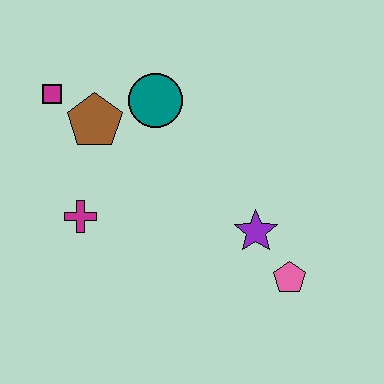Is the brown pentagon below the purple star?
No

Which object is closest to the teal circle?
The brown pentagon is closest to the teal circle.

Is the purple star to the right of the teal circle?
Yes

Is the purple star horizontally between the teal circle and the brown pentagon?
No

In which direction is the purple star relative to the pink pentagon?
The purple star is above the pink pentagon.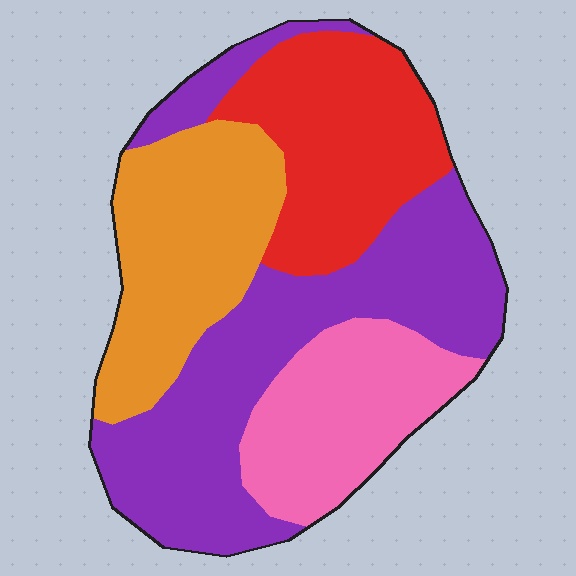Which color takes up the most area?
Purple, at roughly 35%.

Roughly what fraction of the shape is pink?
Pink takes up about one sixth (1/6) of the shape.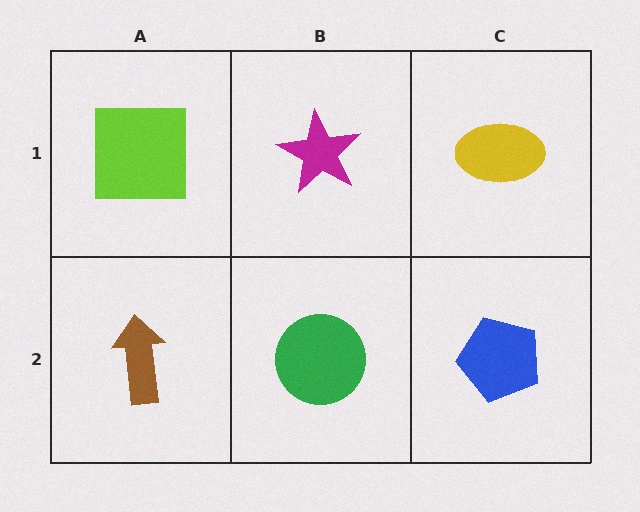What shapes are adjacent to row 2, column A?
A lime square (row 1, column A), a green circle (row 2, column B).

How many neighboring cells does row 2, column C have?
2.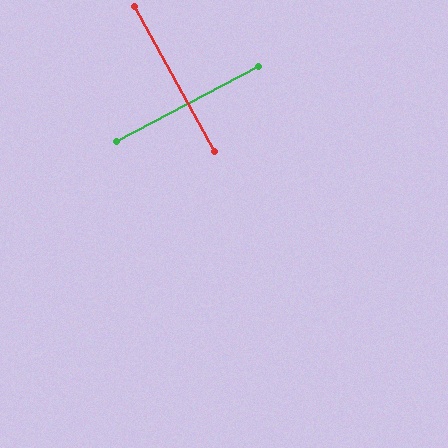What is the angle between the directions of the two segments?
Approximately 89 degrees.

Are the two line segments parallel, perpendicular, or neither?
Perpendicular — they meet at approximately 89°.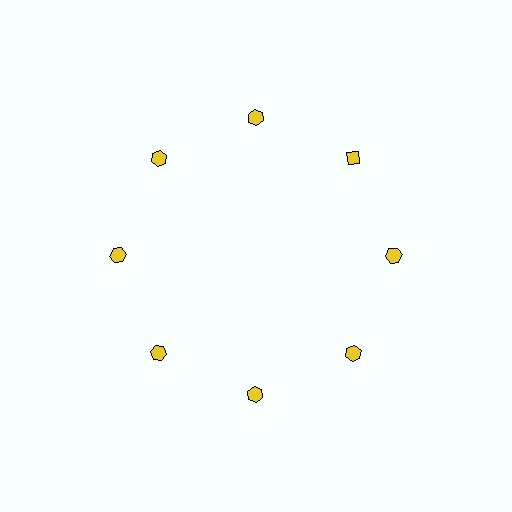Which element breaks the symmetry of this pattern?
The yellow diamond at roughly the 2 o'clock position breaks the symmetry. All other shapes are yellow hexagons.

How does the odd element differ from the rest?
It has a different shape: diamond instead of hexagon.